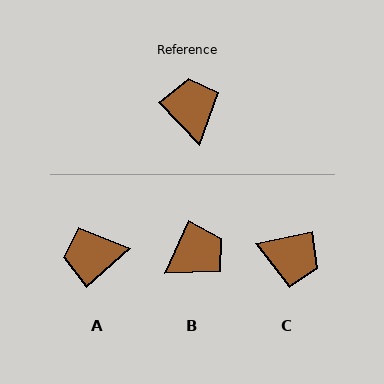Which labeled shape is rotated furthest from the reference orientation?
C, about 122 degrees away.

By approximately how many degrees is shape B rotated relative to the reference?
Approximately 68 degrees clockwise.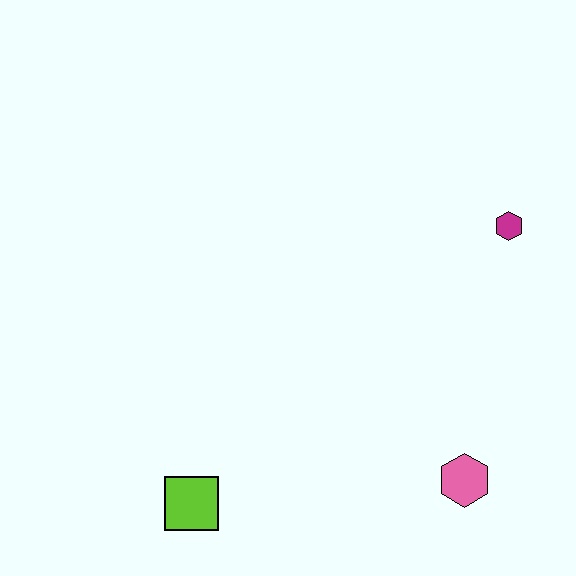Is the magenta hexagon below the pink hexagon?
No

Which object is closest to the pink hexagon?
The magenta hexagon is closest to the pink hexagon.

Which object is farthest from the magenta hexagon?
The lime square is farthest from the magenta hexagon.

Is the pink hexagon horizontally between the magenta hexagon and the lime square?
Yes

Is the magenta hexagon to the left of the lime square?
No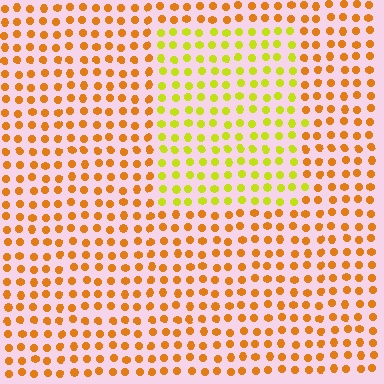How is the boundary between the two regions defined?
The boundary is defined purely by a slight shift in hue (about 40 degrees). Spacing, size, and orientation are identical on both sides.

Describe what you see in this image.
The image is filled with small orange elements in a uniform arrangement. A rectangle-shaped region is visible where the elements are tinted to a slightly different hue, forming a subtle color boundary.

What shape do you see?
I see a rectangle.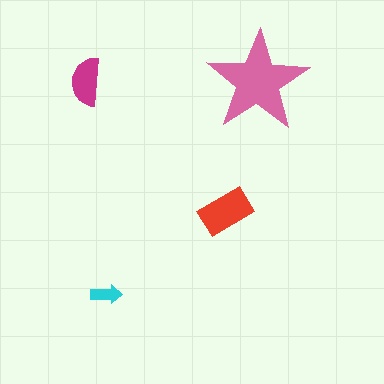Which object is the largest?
The pink star.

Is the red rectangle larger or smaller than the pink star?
Smaller.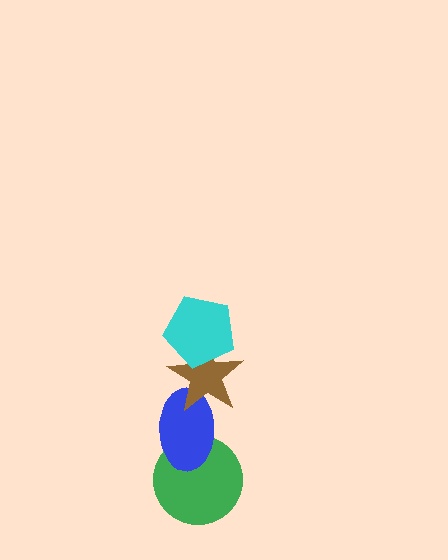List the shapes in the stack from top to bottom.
From top to bottom: the cyan pentagon, the brown star, the blue ellipse, the green circle.